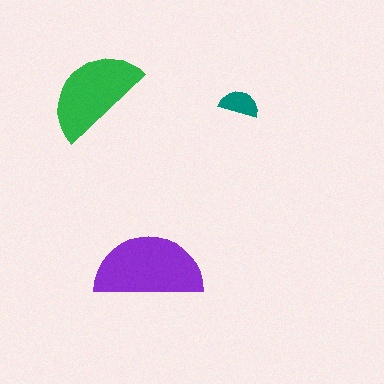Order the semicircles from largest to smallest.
the purple one, the green one, the teal one.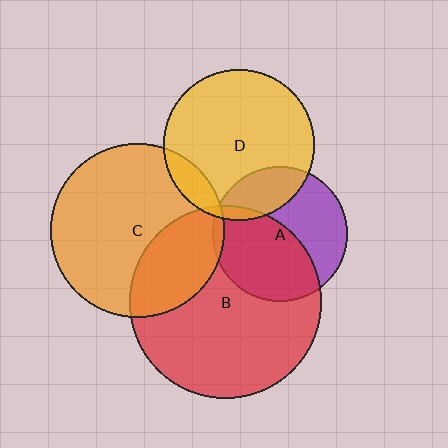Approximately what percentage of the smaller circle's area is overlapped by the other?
Approximately 5%.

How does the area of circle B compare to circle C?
Approximately 1.2 times.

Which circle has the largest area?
Circle B (red).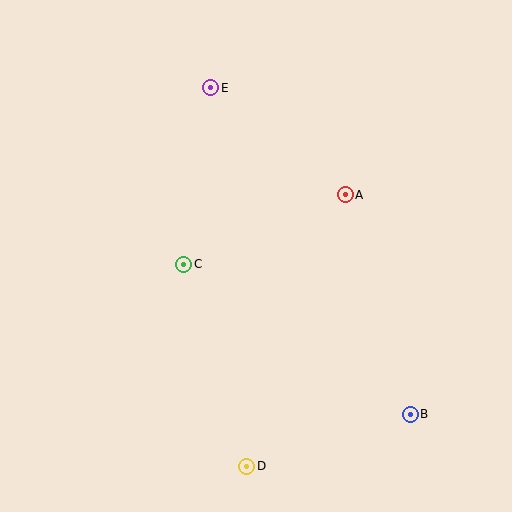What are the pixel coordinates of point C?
Point C is at (184, 264).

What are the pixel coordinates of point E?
Point E is at (211, 88).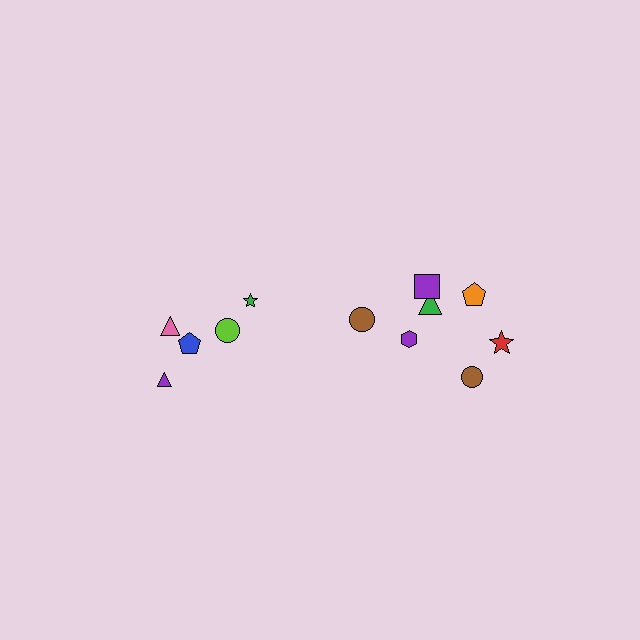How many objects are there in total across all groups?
There are 12 objects.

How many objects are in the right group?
There are 7 objects.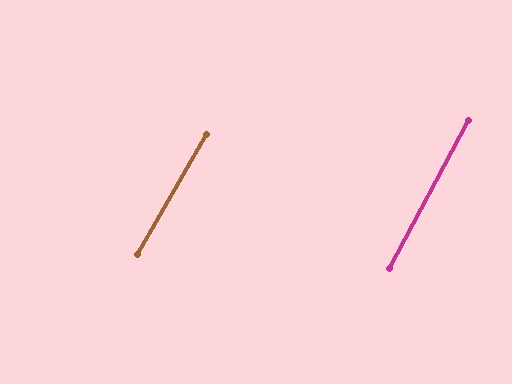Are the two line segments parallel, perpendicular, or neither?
Parallel — their directions differ by only 1.7°.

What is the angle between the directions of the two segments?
Approximately 2 degrees.